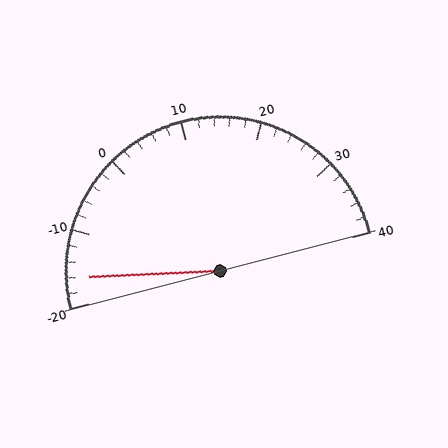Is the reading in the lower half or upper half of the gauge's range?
The reading is in the lower half of the range (-20 to 40).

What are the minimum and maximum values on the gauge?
The gauge ranges from -20 to 40.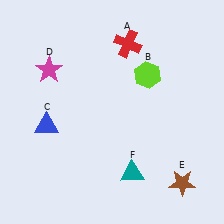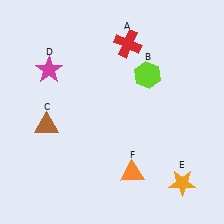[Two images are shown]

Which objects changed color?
C changed from blue to brown. E changed from brown to orange. F changed from teal to orange.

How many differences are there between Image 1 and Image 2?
There are 3 differences between the two images.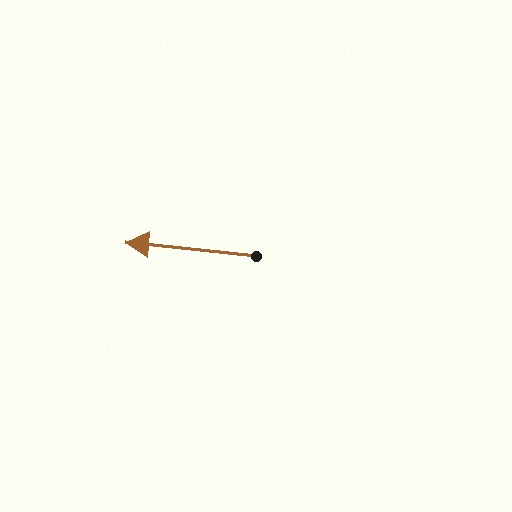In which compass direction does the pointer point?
West.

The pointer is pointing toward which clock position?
Roughly 9 o'clock.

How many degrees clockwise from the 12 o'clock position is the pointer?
Approximately 276 degrees.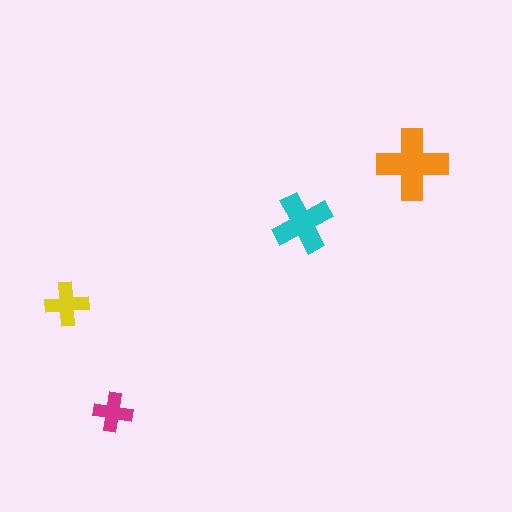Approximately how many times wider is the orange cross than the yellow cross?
About 1.5 times wider.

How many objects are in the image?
There are 4 objects in the image.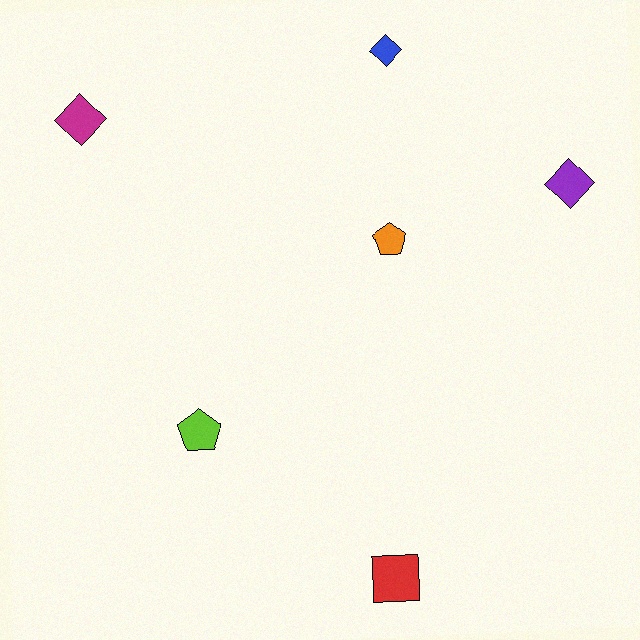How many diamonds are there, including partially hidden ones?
There are 3 diamonds.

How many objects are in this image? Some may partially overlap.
There are 6 objects.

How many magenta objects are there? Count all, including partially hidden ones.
There is 1 magenta object.